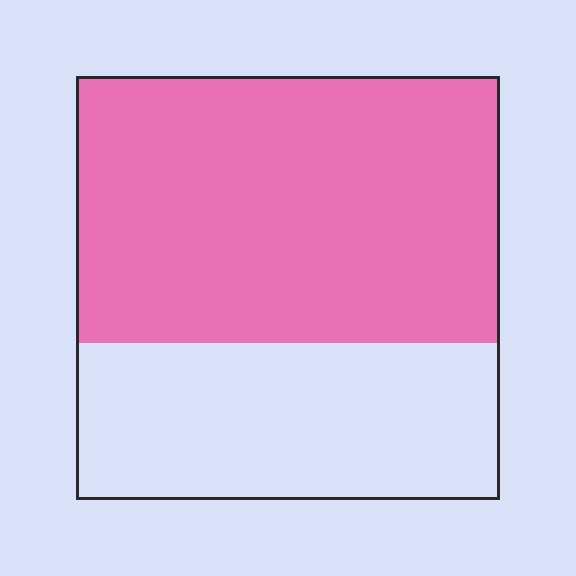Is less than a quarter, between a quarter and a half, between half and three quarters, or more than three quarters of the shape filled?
Between half and three quarters.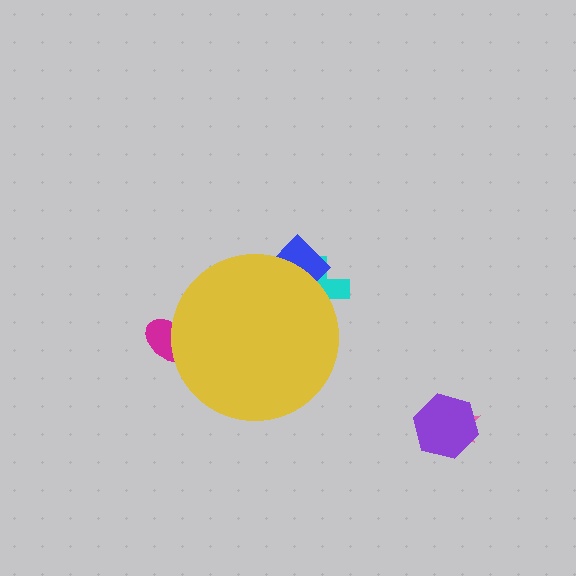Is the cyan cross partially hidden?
Yes, the cyan cross is partially hidden behind the yellow circle.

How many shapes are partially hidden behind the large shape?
3 shapes are partially hidden.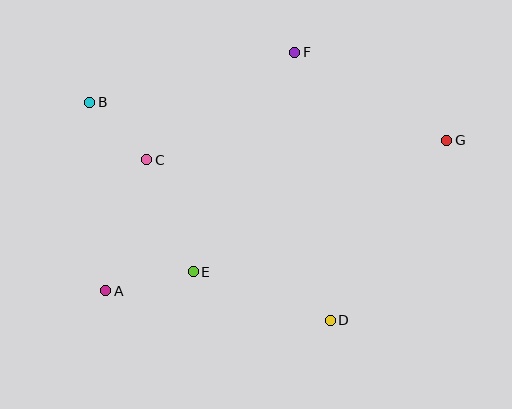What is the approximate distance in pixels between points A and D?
The distance between A and D is approximately 227 pixels.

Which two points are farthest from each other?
Points A and G are farthest from each other.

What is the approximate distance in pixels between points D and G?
The distance between D and G is approximately 214 pixels.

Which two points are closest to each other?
Points B and C are closest to each other.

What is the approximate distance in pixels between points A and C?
The distance between A and C is approximately 137 pixels.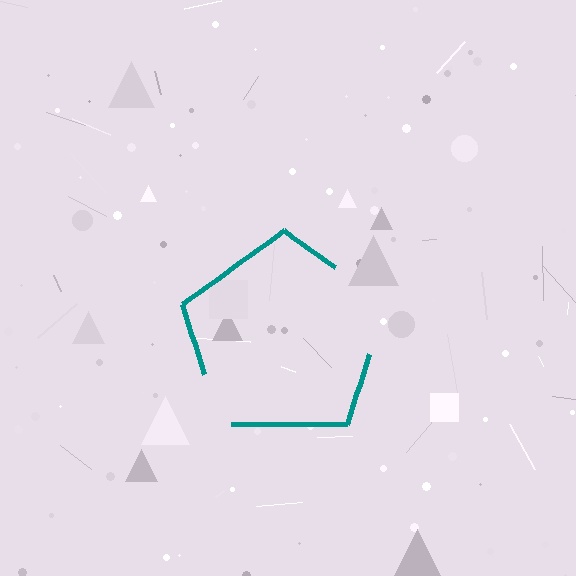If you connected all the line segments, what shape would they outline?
They would outline a pentagon.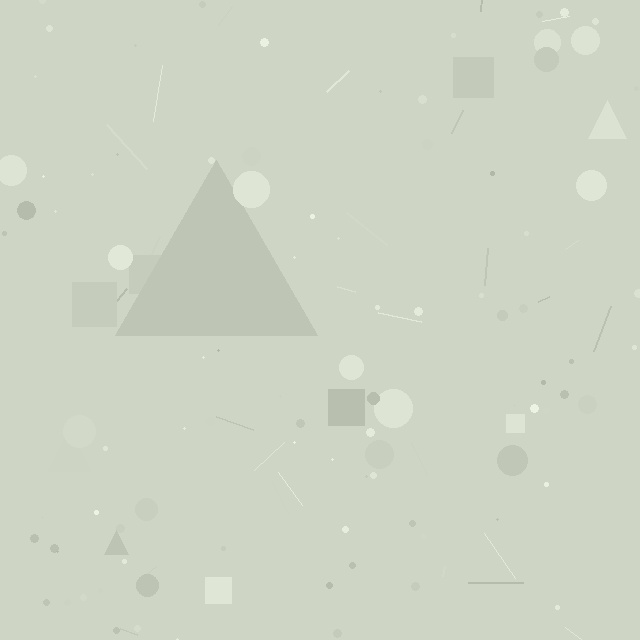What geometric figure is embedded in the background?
A triangle is embedded in the background.